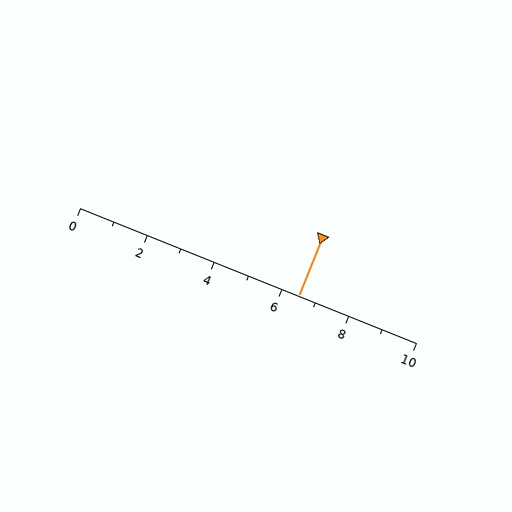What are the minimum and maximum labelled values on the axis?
The axis runs from 0 to 10.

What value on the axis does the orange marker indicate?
The marker indicates approximately 6.5.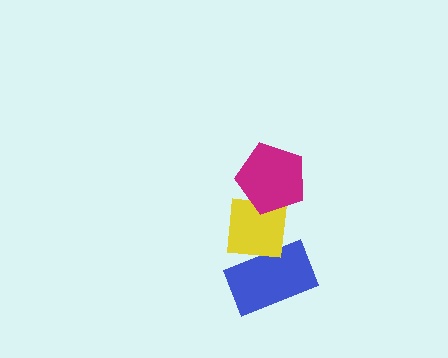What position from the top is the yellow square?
The yellow square is 2nd from the top.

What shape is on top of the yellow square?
The magenta pentagon is on top of the yellow square.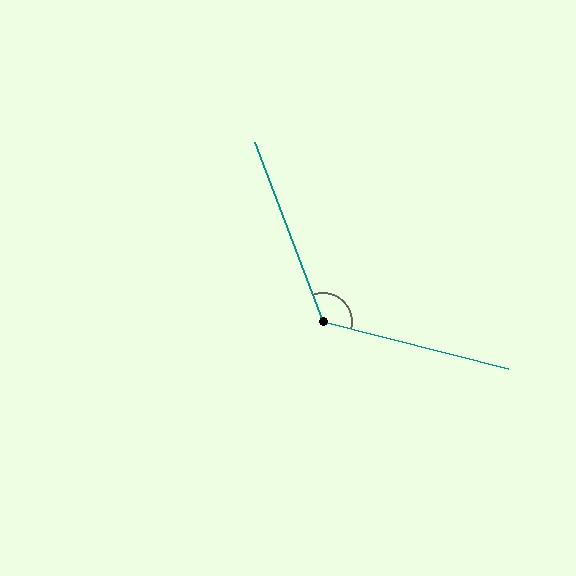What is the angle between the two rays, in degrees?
Approximately 125 degrees.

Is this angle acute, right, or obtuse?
It is obtuse.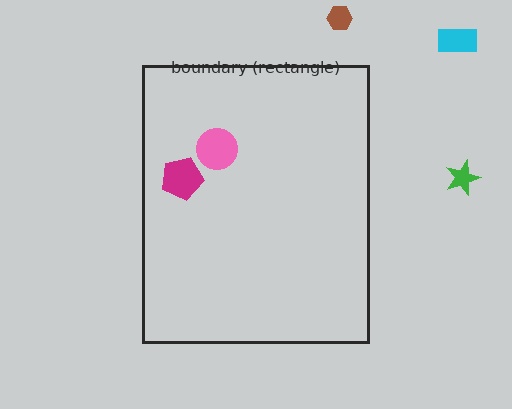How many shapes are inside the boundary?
2 inside, 3 outside.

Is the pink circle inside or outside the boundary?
Inside.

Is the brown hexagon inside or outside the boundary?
Outside.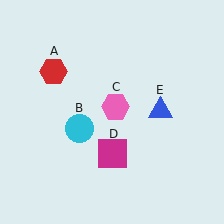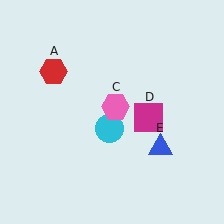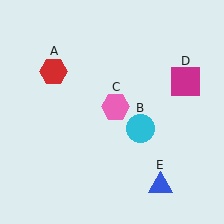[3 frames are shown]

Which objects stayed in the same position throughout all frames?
Red hexagon (object A) and pink hexagon (object C) remained stationary.